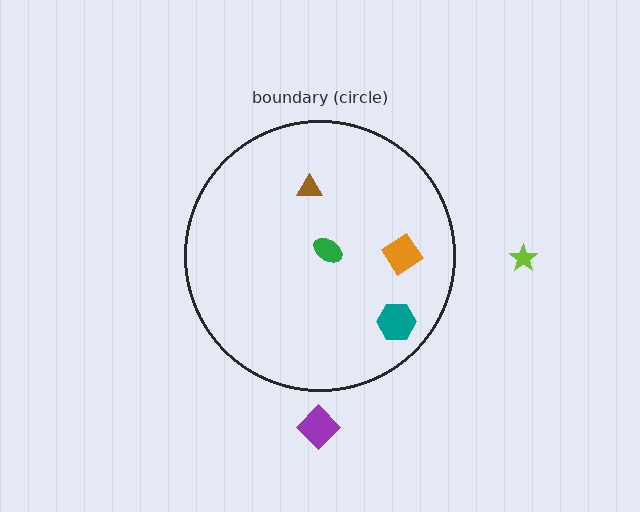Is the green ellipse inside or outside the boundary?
Inside.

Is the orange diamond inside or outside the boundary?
Inside.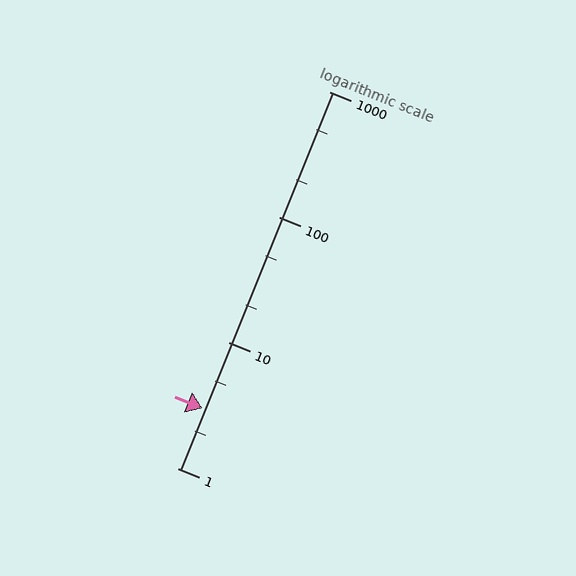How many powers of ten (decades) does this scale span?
The scale spans 3 decades, from 1 to 1000.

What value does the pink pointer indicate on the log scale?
The pointer indicates approximately 3.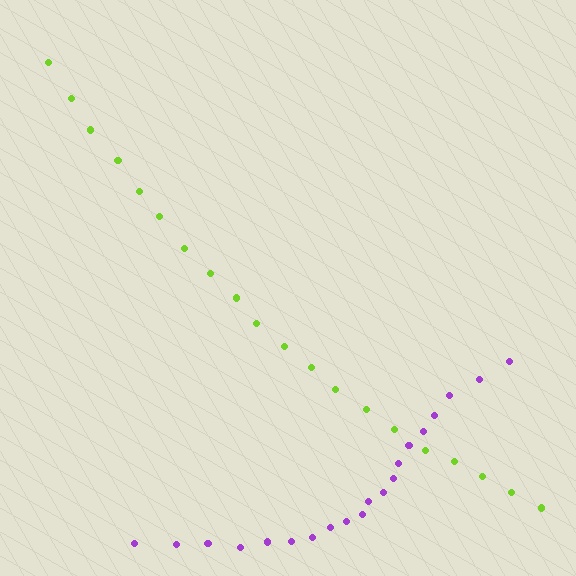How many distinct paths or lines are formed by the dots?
There are 2 distinct paths.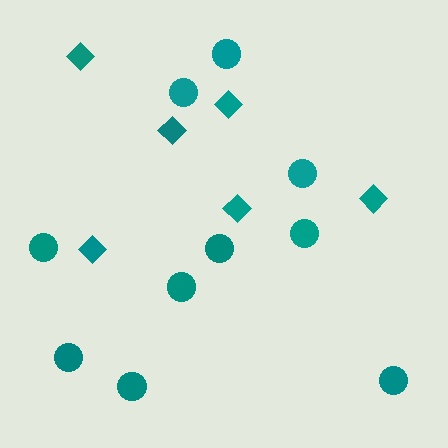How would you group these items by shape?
There are 2 groups: one group of diamonds (6) and one group of circles (10).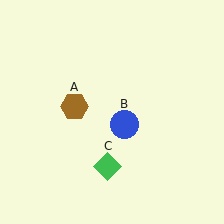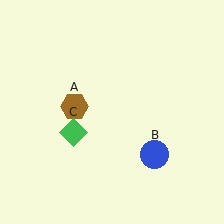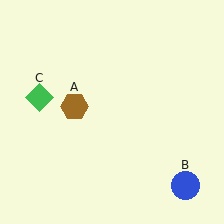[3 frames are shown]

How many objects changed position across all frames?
2 objects changed position: blue circle (object B), green diamond (object C).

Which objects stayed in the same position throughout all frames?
Brown hexagon (object A) remained stationary.